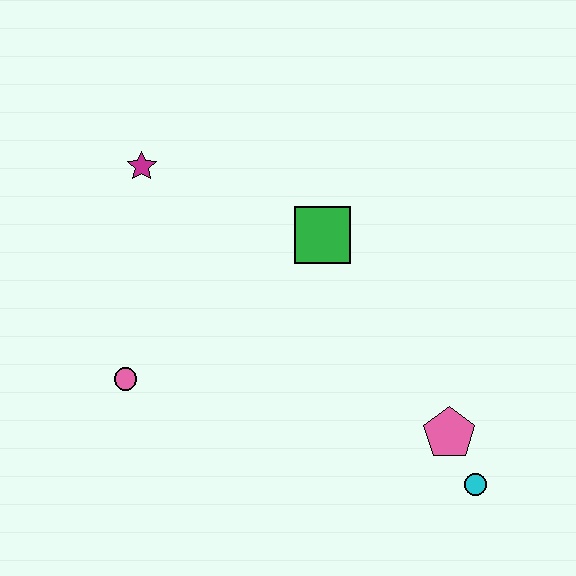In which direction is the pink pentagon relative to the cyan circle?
The pink pentagon is above the cyan circle.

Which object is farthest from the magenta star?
The cyan circle is farthest from the magenta star.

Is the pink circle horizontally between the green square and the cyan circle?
No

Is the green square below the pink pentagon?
No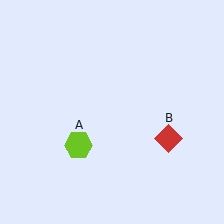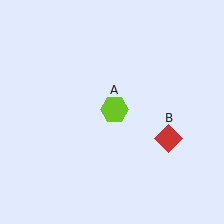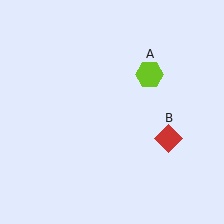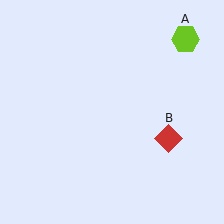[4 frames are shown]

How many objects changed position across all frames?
1 object changed position: lime hexagon (object A).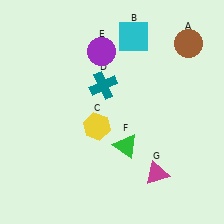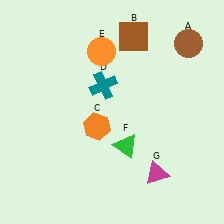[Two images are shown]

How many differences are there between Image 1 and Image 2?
There are 3 differences between the two images.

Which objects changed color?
B changed from cyan to brown. C changed from yellow to orange. E changed from purple to orange.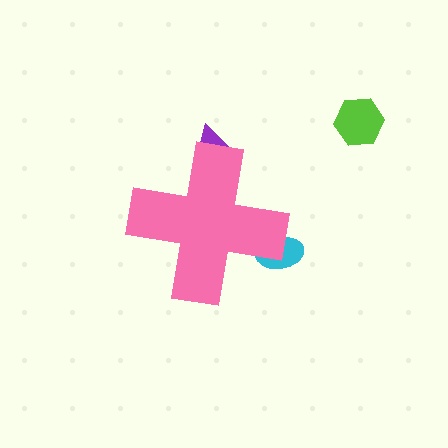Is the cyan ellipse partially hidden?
Yes, the cyan ellipse is partially hidden behind the pink cross.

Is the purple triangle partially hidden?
Yes, the purple triangle is partially hidden behind the pink cross.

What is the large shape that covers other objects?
A pink cross.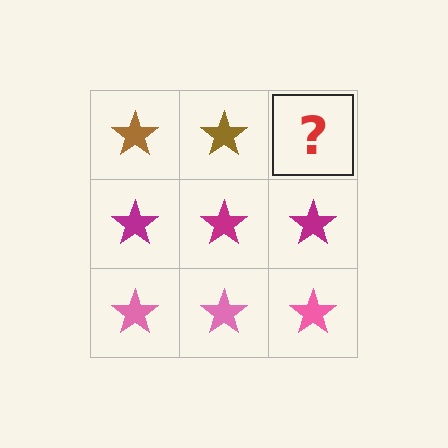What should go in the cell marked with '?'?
The missing cell should contain a brown star.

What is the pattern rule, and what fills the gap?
The rule is that each row has a consistent color. The gap should be filled with a brown star.